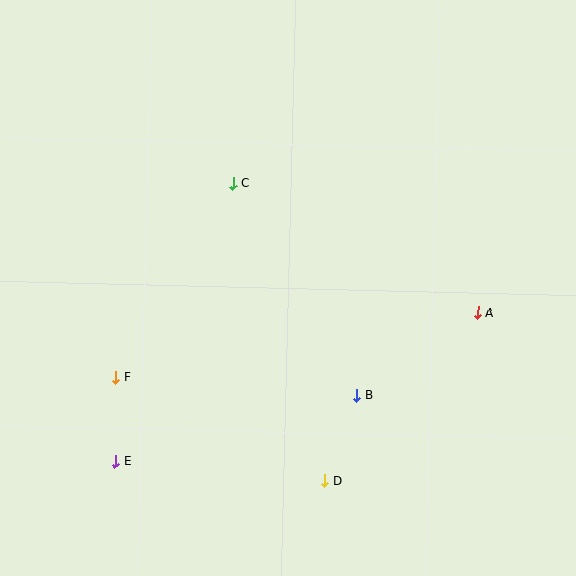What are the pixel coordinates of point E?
Point E is at (115, 461).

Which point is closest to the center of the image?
Point C at (233, 183) is closest to the center.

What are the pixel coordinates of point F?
Point F is at (115, 377).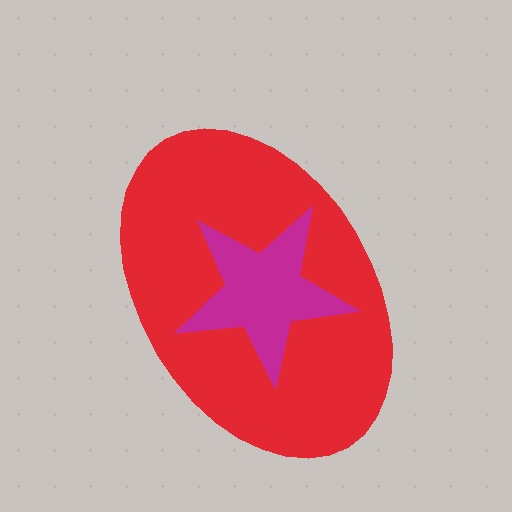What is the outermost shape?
The red ellipse.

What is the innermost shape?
The magenta star.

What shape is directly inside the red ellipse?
The magenta star.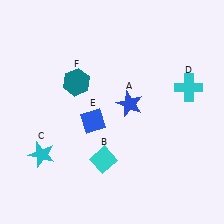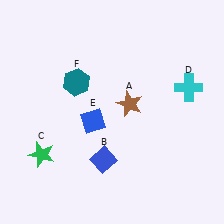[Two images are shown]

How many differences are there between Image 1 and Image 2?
There are 3 differences between the two images.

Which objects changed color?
A changed from blue to brown. B changed from cyan to blue. C changed from cyan to green.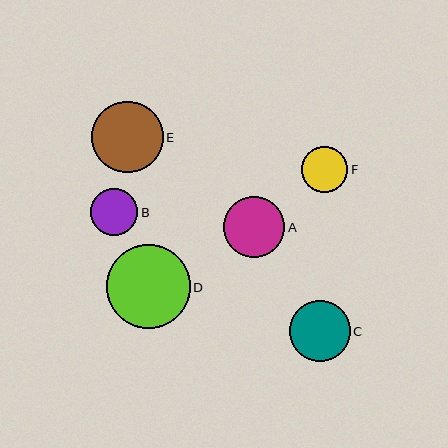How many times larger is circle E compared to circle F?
Circle E is approximately 1.5 times the size of circle F.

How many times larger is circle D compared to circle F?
Circle D is approximately 1.8 times the size of circle F.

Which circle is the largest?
Circle D is the largest with a size of approximately 84 pixels.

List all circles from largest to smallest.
From largest to smallest: D, E, A, C, B, F.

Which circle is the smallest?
Circle F is the smallest with a size of approximately 46 pixels.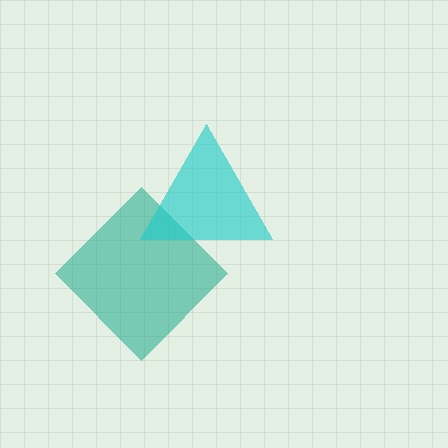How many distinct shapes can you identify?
There are 2 distinct shapes: a teal diamond, a cyan triangle.